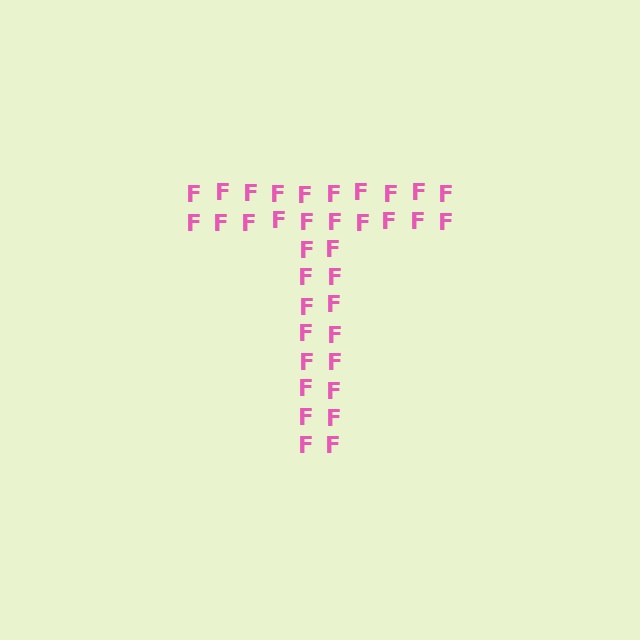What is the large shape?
The large shape is the letter T.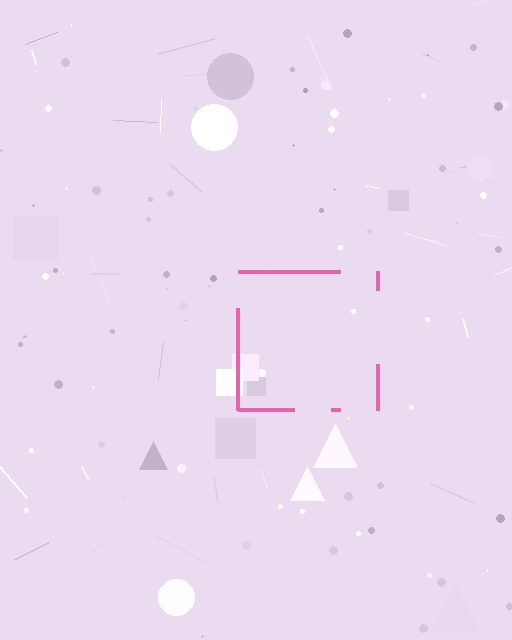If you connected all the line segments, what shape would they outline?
They would outline a square.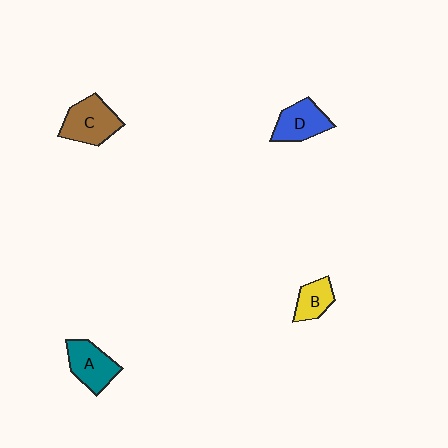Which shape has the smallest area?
Shape B (yellow).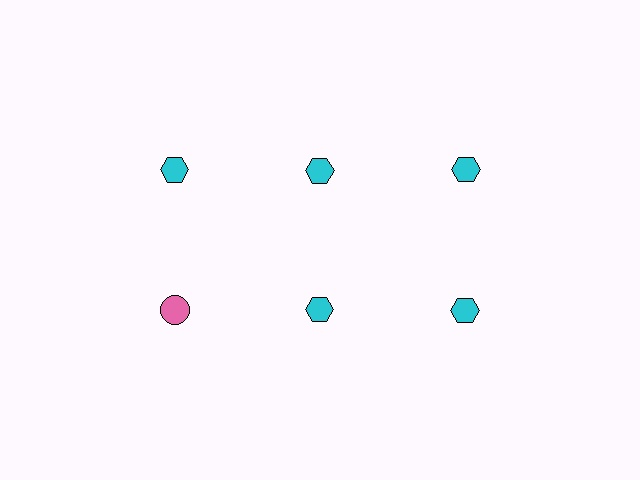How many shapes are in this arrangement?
There are 6 shapes arranged in a grid pattern.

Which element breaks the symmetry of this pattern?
The pink circle in the second row, leftmost column breaks the symmetry. All other shapes are cyan hexagons.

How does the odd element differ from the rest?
It differs in both color (pink instead of cyan) and shape (circle instead of hexagon).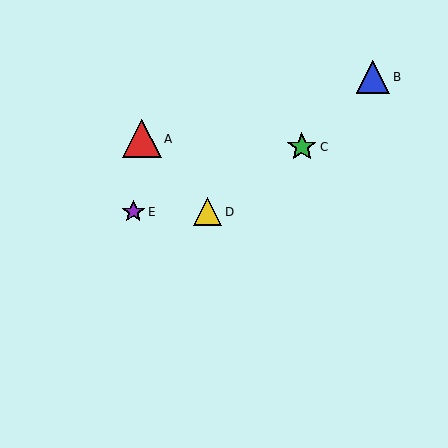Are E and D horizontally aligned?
Yes, both are at y≈212.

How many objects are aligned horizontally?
2 objects (D, E) are aligned horizontally.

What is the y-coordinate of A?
Object A is at y≈139.